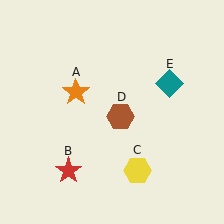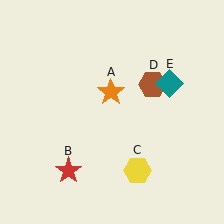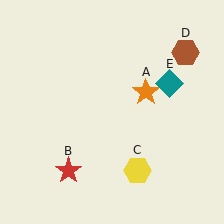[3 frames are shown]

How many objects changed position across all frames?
2 objects changed position: orange star (object A), brown hexagon (object D).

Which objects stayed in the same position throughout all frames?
Red star (object B) and yellow hexagon (object C) and teal diamond (object E) remained stationary.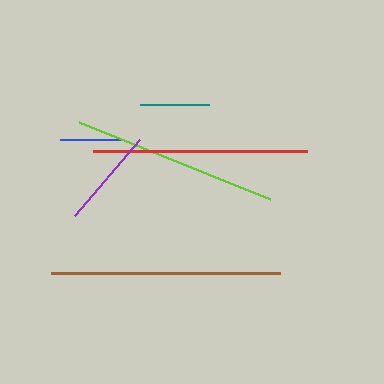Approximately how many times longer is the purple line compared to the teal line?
The purple line is approximately 1.5 times the length of the teal line.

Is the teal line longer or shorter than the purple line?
The purple line is longer than the teal line.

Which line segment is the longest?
The brown line is the longest at approximately 229 pixels.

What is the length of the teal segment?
The teal segment is approximately 69 pixels long.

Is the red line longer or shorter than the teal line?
The red line is longer than the teal line.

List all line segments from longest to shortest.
From longest to shortest: brown, red, lime, purple, teal, blue.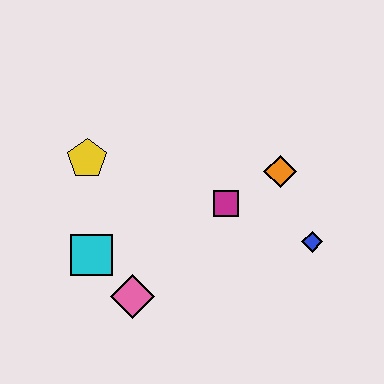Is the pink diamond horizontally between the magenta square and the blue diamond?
No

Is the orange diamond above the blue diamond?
Yes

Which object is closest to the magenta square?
The orange diamond is closest to the magenta square.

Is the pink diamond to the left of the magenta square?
Yes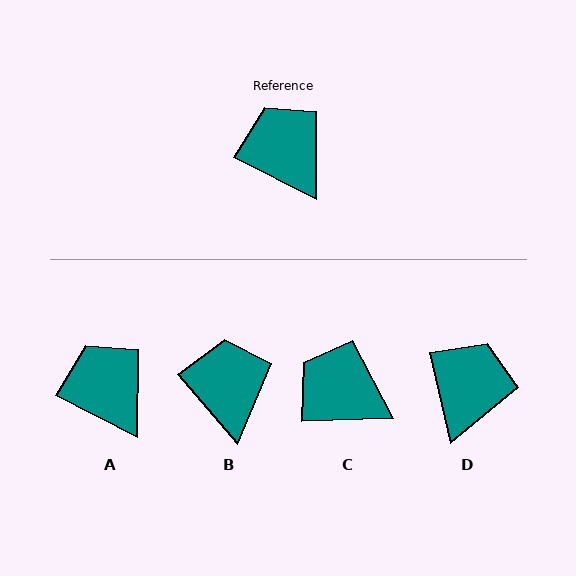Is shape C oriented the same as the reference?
No, it is off by about 28 degrees.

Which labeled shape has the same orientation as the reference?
A.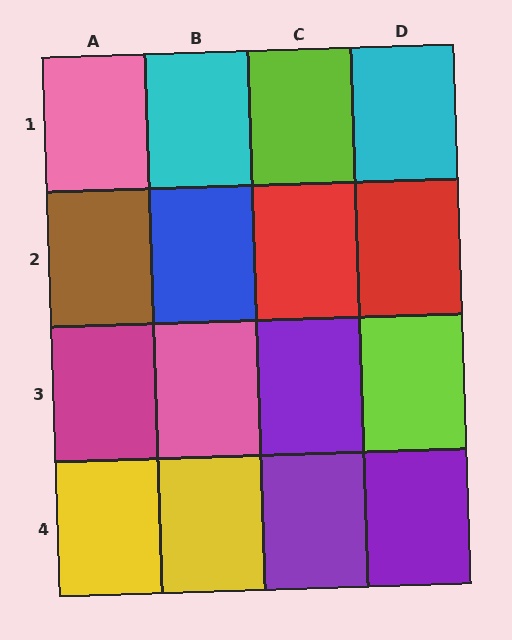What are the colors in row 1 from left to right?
Pink, cyan, lime, cyan.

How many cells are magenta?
1 cell is magenta.